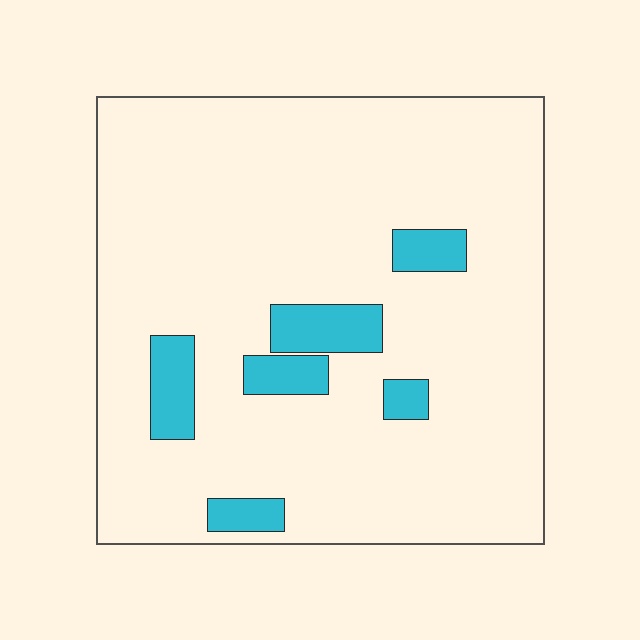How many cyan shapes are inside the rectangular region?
6.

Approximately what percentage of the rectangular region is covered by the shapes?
Approximately 10%.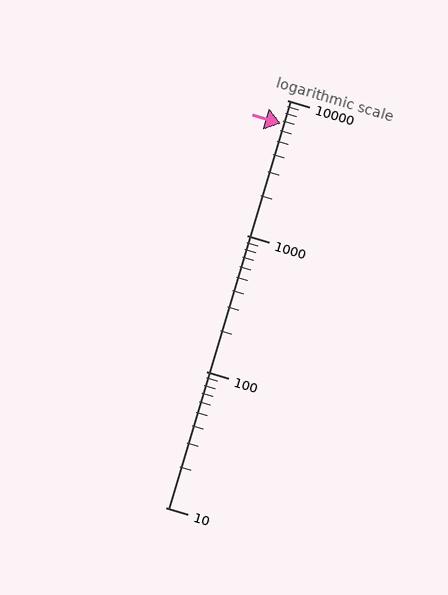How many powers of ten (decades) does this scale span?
The scale spans 3 decades, from 10 to 10000.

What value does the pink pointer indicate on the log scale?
The pointer indicates approximately 6700.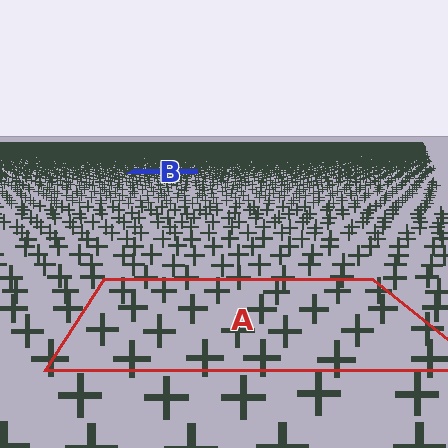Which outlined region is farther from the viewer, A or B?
Region B is farther from the viewer — the texture elements inside it appear smaller and more densely packed.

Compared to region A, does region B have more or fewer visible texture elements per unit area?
Region B has more texture elements per unit area — they are packed more densely because it is farther away.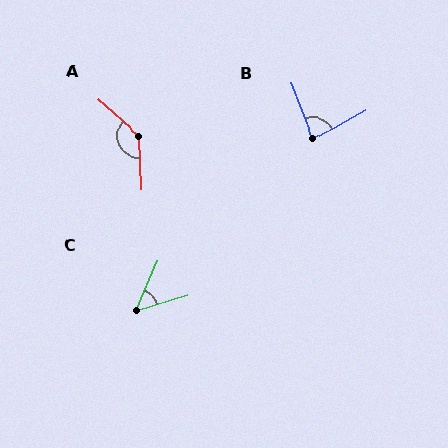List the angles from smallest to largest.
C (50°), B (81°), A (135°).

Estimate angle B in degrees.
Approximately 81 degrees.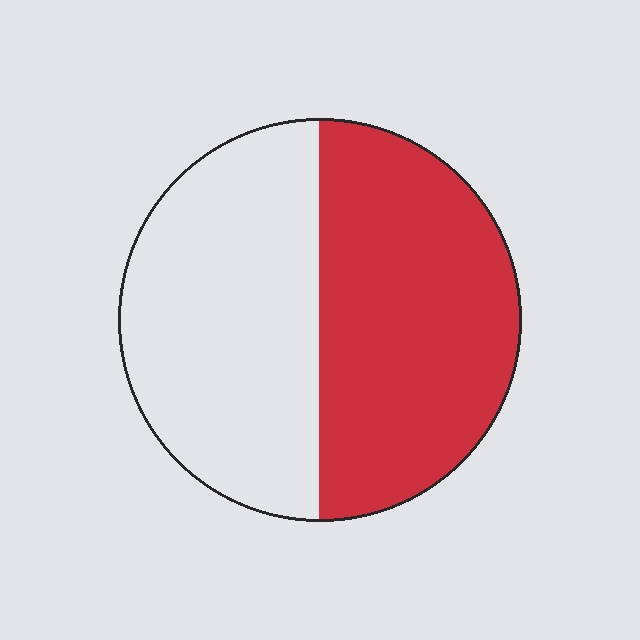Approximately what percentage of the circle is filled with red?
Approximately 50%.